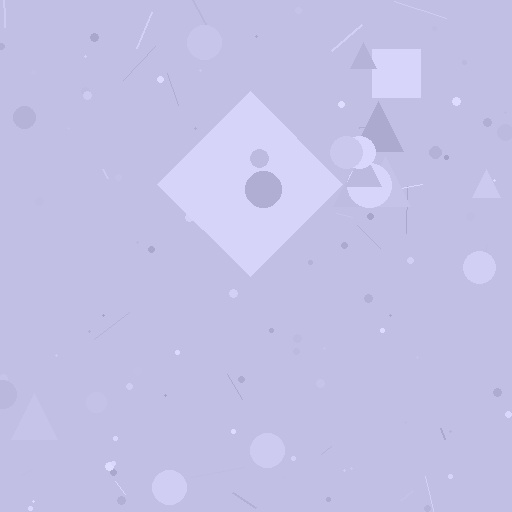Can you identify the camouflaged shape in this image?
The camouflaged shape is a diamond.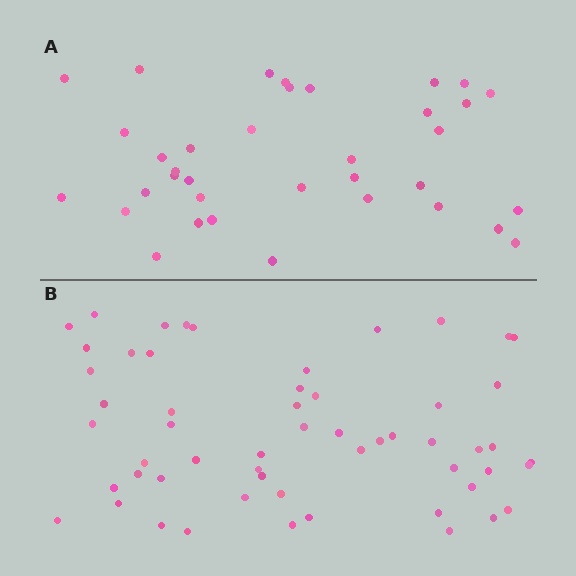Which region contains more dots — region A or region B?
Region B (the bottom region) has more dots.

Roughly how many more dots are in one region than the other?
Region B has approximately 20 more dots than region A.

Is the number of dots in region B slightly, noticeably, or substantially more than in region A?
Region B has substantially more. The ratio is roughly 1.6 to 1.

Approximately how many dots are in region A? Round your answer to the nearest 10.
About 40 dots. (The exact count is 36, which rounds to 40.)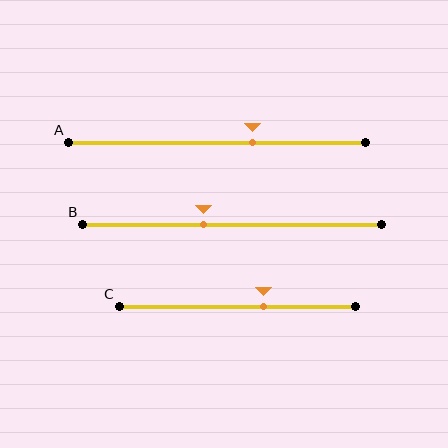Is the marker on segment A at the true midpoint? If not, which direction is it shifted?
No, the marker on segment A is shifted to the right by about 12% of the segment length.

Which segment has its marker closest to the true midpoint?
Segment B has its marker closest to the true midpoint.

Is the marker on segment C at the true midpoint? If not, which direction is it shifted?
No, the marker on segment C is shifted to the right by about 11% of the segment length.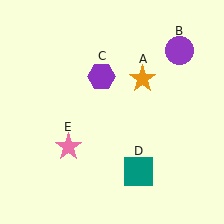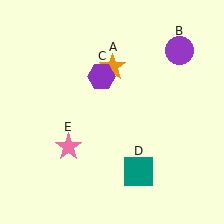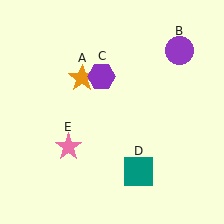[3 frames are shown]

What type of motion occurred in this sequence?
The orange star (object A) rotated counterclockwise around the center of the scene.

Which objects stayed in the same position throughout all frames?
Purple circle (object B) and purple hexagon (object C) and teal square (object D) and pink star (object E) remained stationary.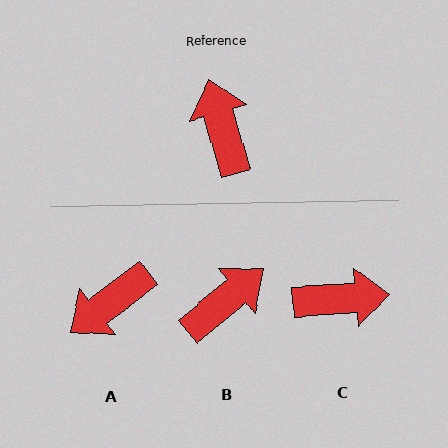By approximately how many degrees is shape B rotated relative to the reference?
Approximately 67 degrees clockwise.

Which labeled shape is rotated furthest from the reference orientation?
A, about 111 degrees away.